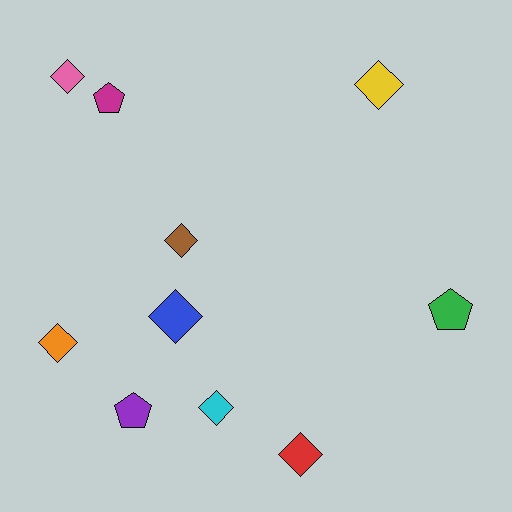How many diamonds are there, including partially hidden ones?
There are 7 diamonds.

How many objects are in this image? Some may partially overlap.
There are 10 objects.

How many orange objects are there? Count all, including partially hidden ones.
There is 1 orange object.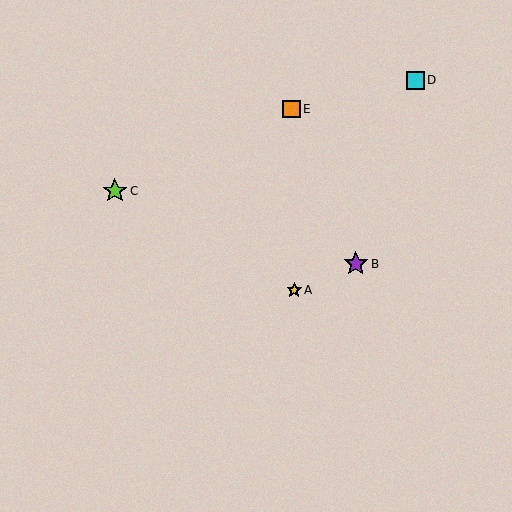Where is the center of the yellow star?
The center of the yellow star is at (294, 290).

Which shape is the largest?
The lime star (labeled C) is the largest.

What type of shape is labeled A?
Shape A is a yellow star.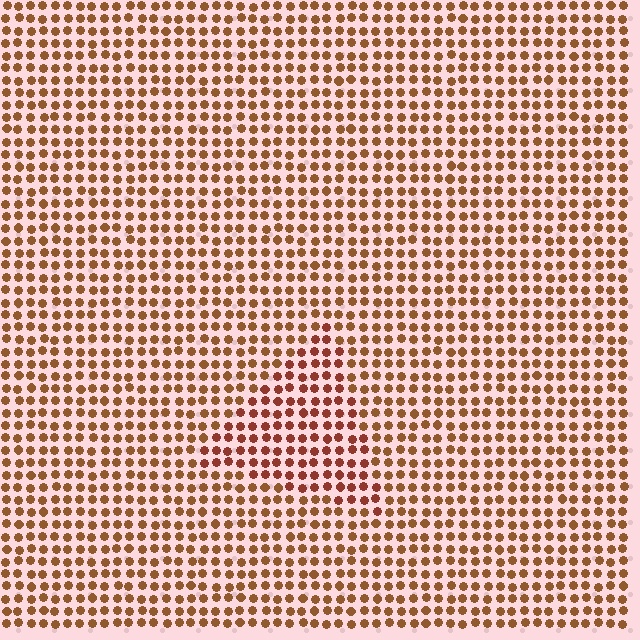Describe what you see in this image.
The image is filled with small brown elements in a uniform arrangement. A triangle-shaped region is visible where the elements are tinted to a slightly different hue, forming a subtle color boundary.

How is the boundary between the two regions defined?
The boundary is defined purely by a slight shift in hue (about 20 degrees). Spacing, size, and orientation are identical on both sides.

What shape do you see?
I see a triangle.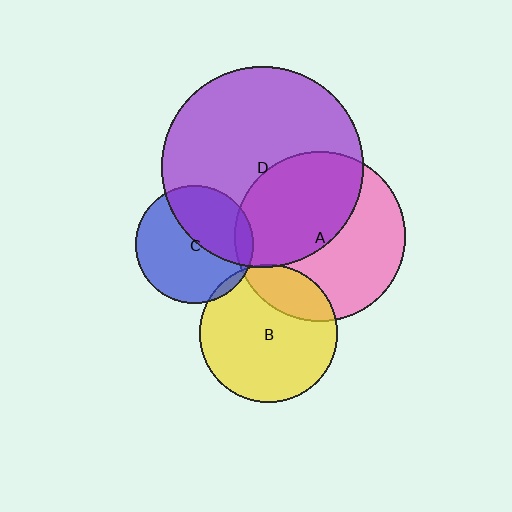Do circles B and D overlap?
Yes.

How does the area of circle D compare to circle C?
Approximately 2.9 times.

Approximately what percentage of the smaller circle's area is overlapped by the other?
Approximately 5%.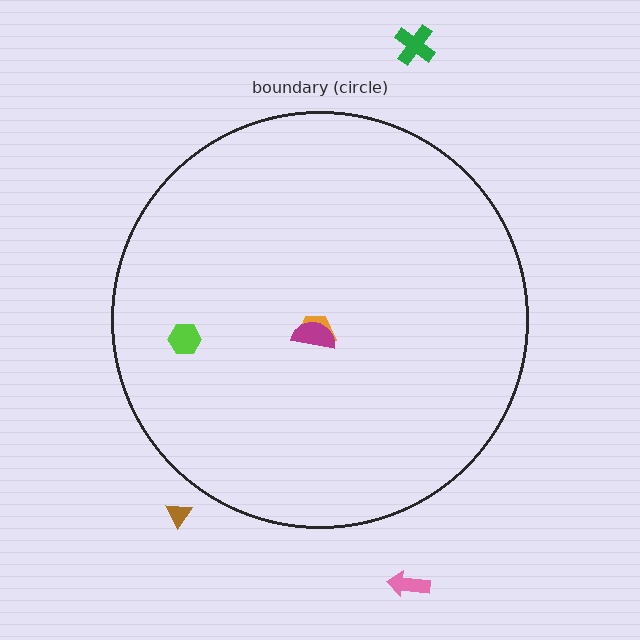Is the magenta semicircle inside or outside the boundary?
Inside.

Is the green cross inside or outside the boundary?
Outside.